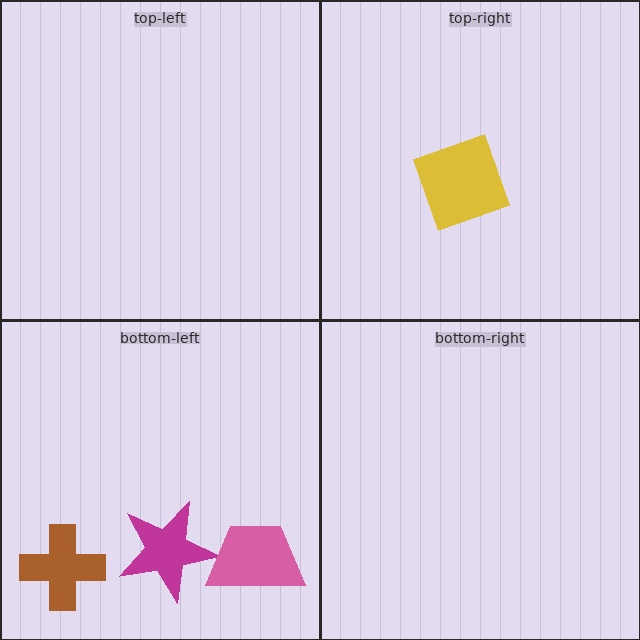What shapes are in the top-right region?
The yellow diamond.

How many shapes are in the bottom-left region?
3.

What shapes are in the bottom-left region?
The brown cross, the magenta star, the pink trapezoid.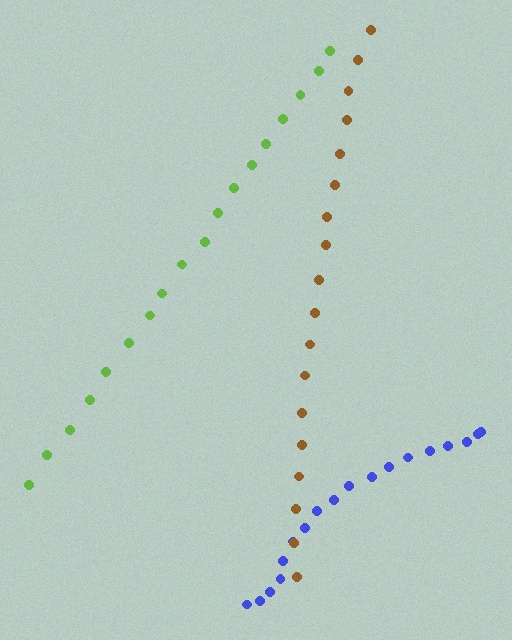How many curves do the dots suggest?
There are 3 distinct paths.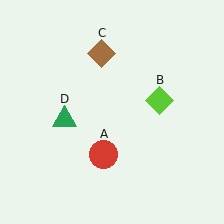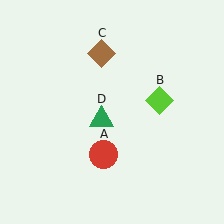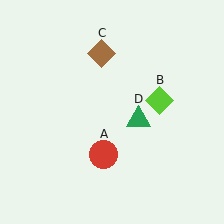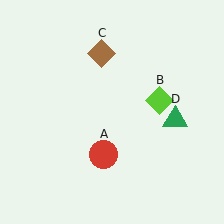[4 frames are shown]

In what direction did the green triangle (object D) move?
The green triangle (object D) moved right.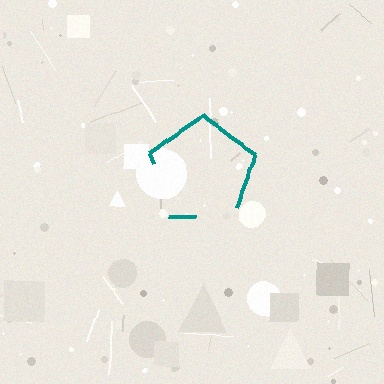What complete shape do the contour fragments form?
The contour fragments form a pentagon.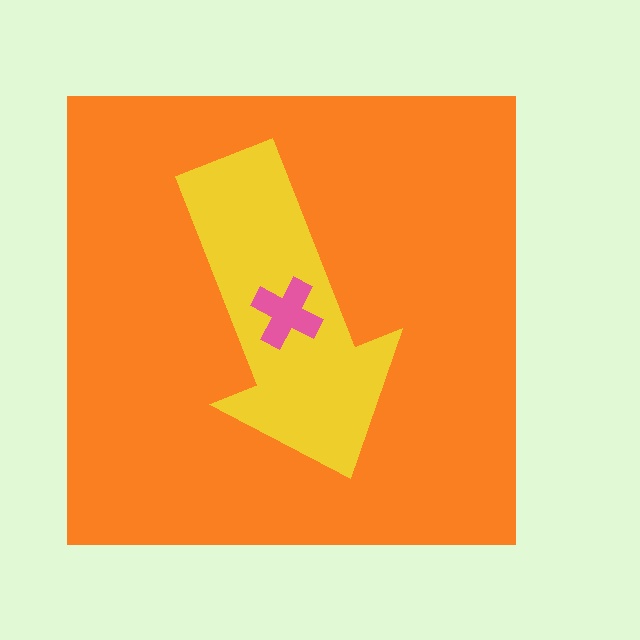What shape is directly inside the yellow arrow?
The pink cross.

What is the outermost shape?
The orange square.